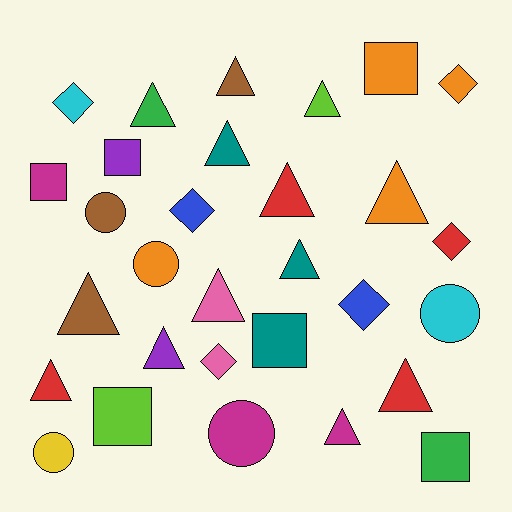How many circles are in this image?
There are 5 circles.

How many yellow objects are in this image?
There is 1 yellow object.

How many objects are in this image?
There are 30 objects.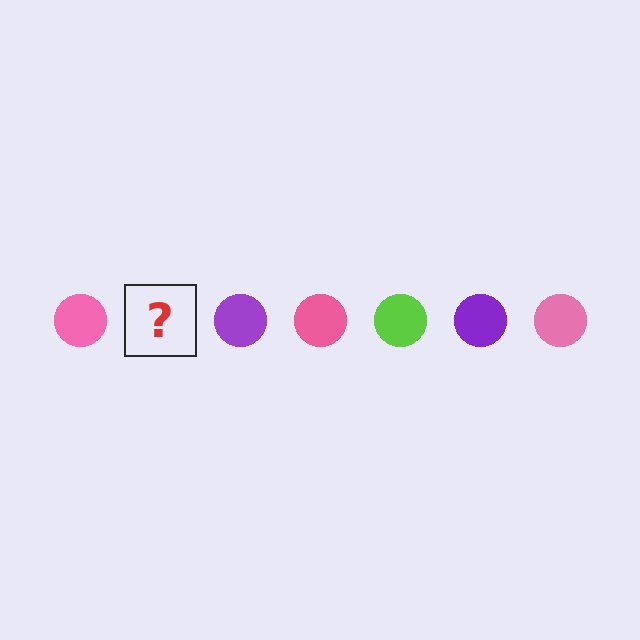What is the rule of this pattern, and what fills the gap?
The rule is that the pattern cycles through pink, lime, purple circles. The gap should be filled with a lime circle.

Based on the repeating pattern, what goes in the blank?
The blank should be a lime circle.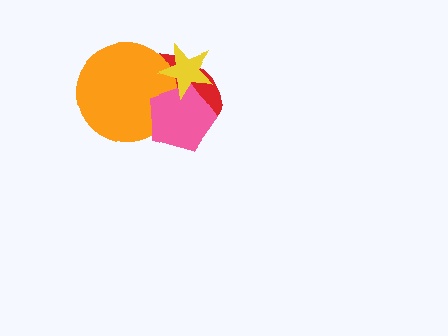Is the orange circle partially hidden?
Yes, it is partially covered by another shape.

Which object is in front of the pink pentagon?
The yellow star is in front of the pink pentagon.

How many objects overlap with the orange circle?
3 objects overlap with the orange circle.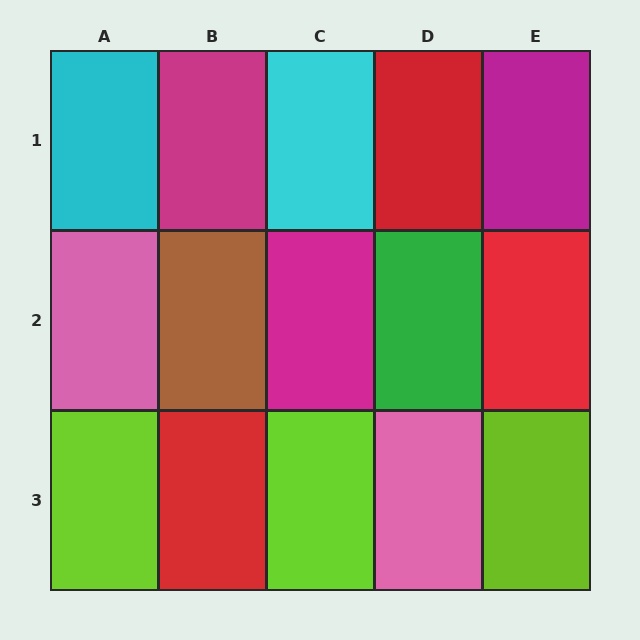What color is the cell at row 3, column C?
Lime.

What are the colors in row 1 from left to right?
Cyan, magenta, cyan, red, magenta.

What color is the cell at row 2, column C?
Magenta.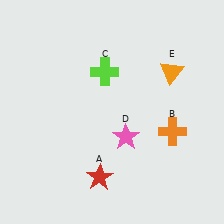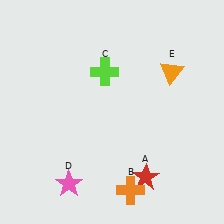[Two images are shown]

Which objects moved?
The objects that moved are: the red star (A), the orange cross (B), the pink star (D).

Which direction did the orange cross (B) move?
The orange cross (B) moved down.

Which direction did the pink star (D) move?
The pink star (D) moved left.